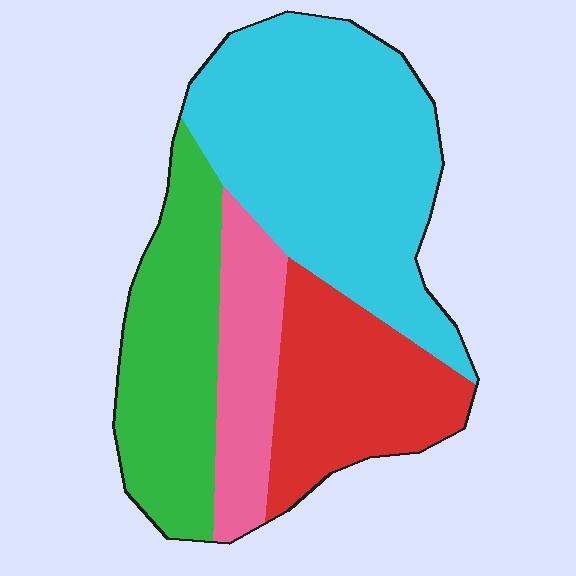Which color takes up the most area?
Cyan, at roughly 40%.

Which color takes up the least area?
Pink, at roughly 15%.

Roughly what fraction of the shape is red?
Red takes up less than a quarter of the shape.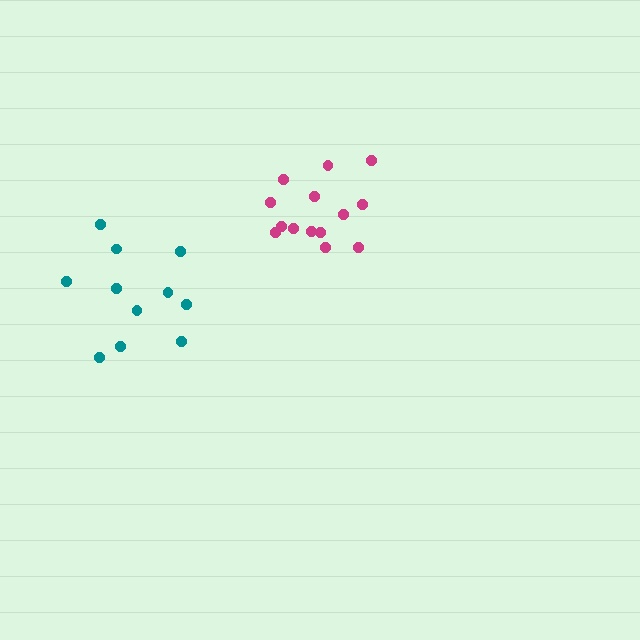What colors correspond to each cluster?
The clusters are colored: teal, magenta.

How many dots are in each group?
Group 1: 11 dots, Group 2: 14 dots (25 total).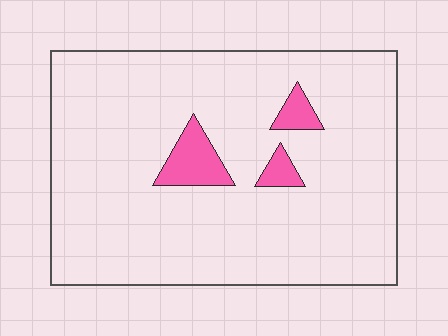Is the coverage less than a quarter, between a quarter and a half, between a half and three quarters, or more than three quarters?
Less than a quarter.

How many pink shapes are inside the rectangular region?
3.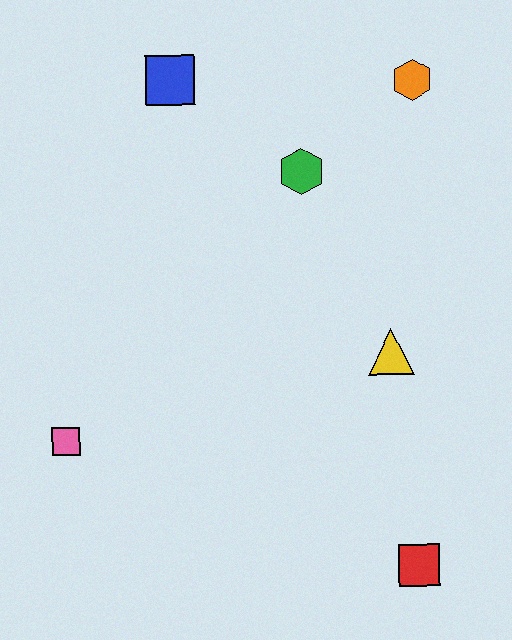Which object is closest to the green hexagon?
The orange hexagon is closest to the green hexagon.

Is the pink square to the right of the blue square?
No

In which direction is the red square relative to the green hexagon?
The red square is below the green hexagon.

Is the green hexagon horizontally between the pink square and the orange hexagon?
Yes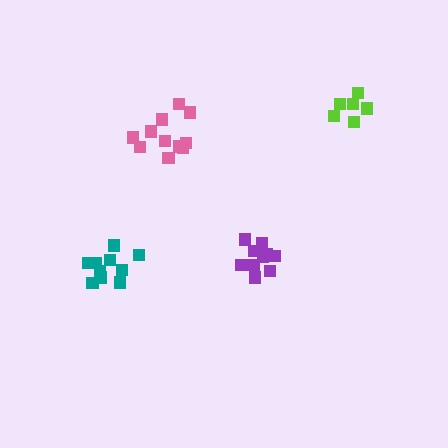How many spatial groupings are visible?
There are 4 spatial groupings.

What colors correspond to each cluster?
The clusters are colored: pink, lime, teal, purple.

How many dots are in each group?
Group 1: 11 dots, Group 2: 6 dots, Group 3: 10 dots, Group 4: 10 dots (37 total).